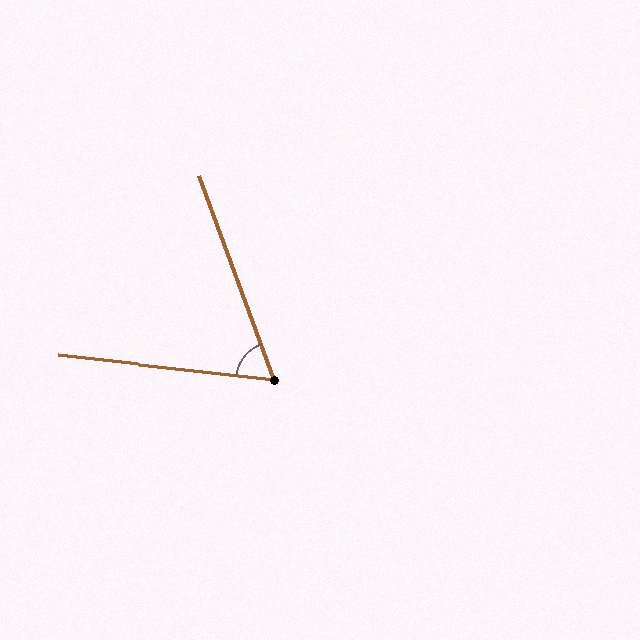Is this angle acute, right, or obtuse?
It is acute.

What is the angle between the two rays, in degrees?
Approximately 63 degrees.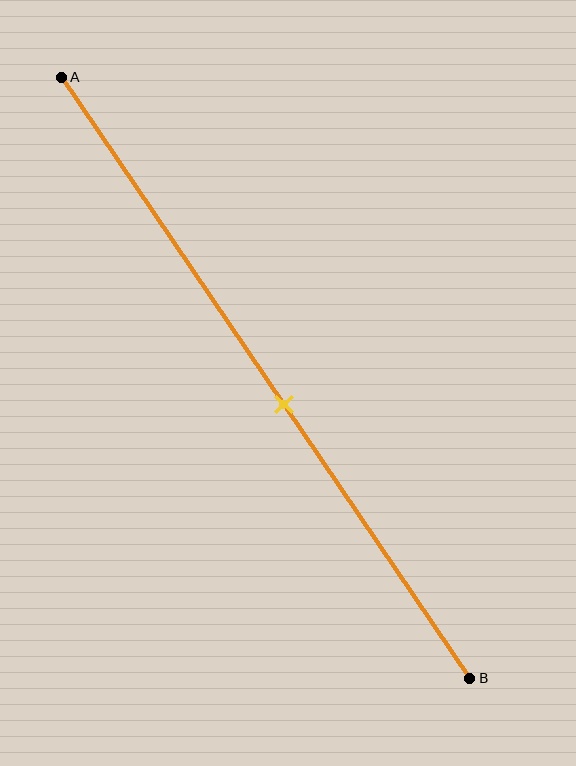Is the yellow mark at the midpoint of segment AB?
No, the mark is at about 55% from A, not at the 50% midpoint.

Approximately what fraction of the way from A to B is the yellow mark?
The yellow mark is approximately 55% of the way from A to B.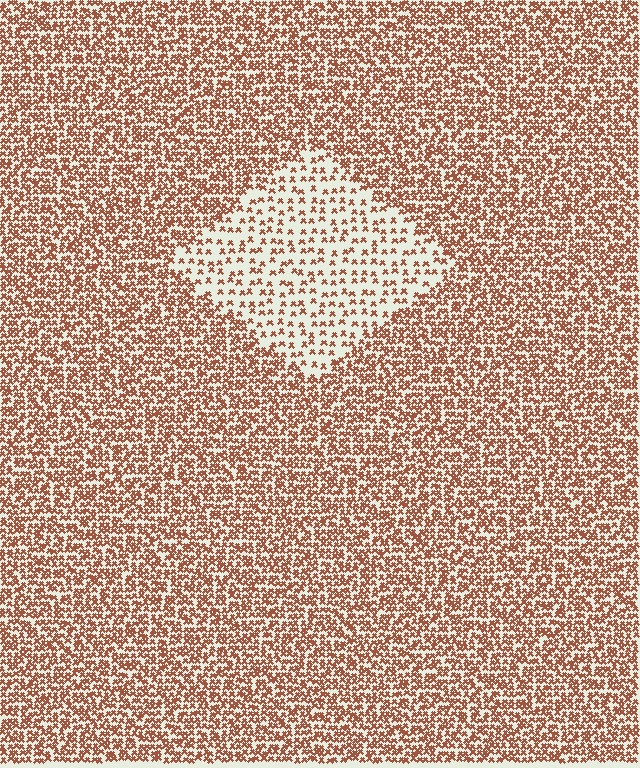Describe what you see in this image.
The image contains small brown elements arranged at two different densities. A diamond-shaped region is visible where the elements are less densely packed than the surrounding area.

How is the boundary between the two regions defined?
The boundary is defined by a change in element density (approximately 2.5x ratio). All elements are the same color, size, and shape.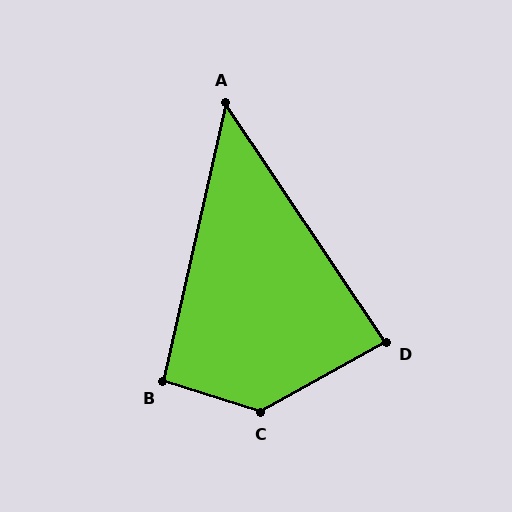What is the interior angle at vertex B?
Approximately 95 degrees (approximately right).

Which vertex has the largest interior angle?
C, at approximately 133 degrees.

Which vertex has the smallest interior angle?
A, at approximately 47 degrees.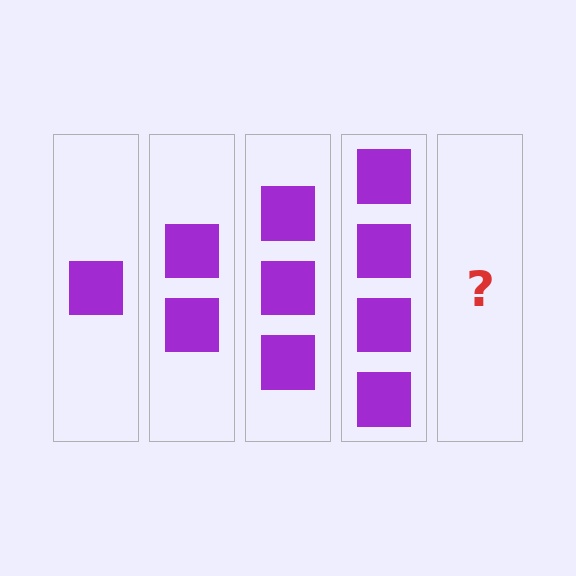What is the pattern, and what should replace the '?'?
The pattern is that each step adds one more square. The '?' should be 5 squares.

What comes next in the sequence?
The next element should be 5 squares.